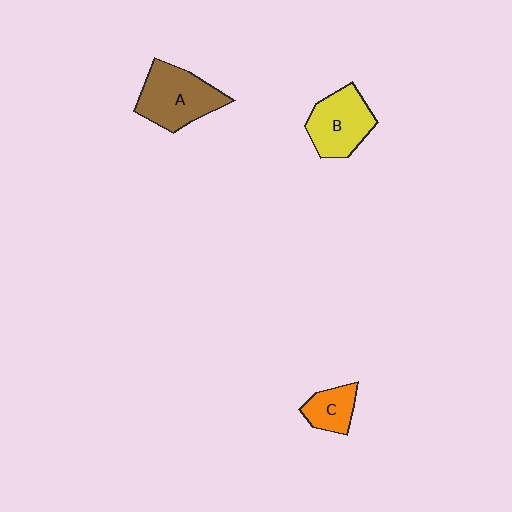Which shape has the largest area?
Shape A (brown).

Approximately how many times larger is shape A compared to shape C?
Approximately 2.1 times.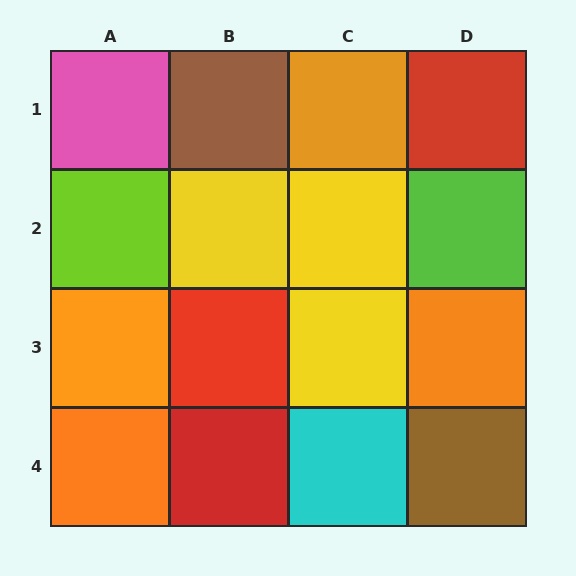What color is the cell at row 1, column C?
Orange.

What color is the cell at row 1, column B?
Brown.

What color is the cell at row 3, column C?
Yellow.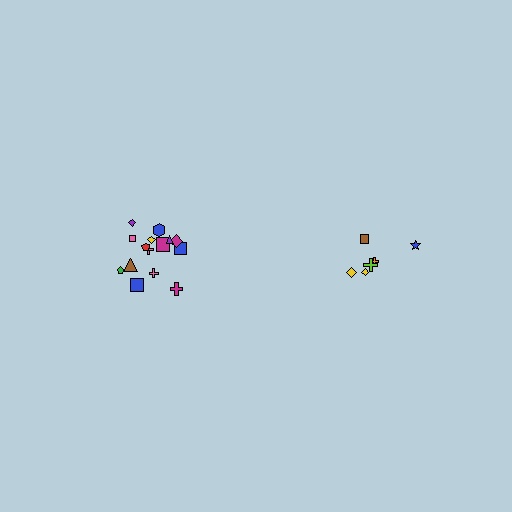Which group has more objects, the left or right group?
The left group.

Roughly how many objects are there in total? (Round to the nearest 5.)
Roughly 20 objects in total.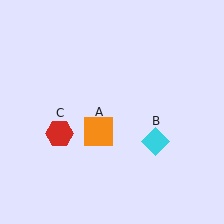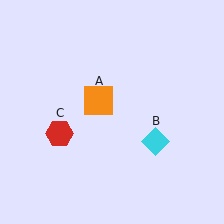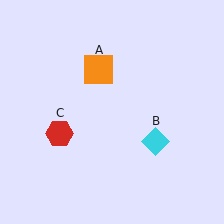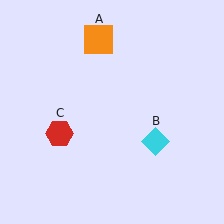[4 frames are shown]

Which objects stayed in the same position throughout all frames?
Cyan diamond (object B) and red hexagon (object C) remained stationary.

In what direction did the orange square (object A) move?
The orange square (object A) moved up.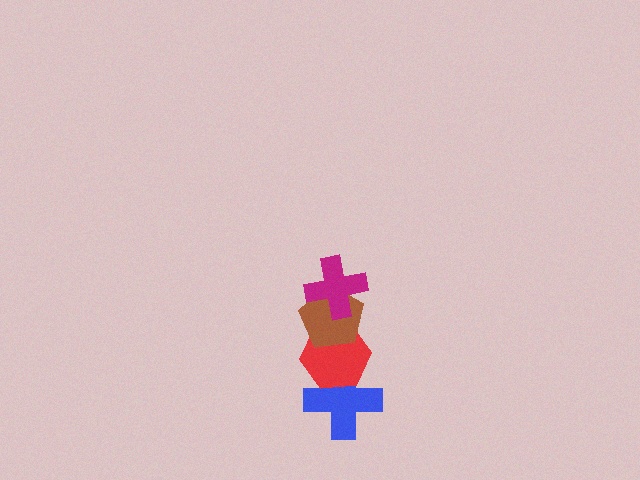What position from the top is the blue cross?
The blue cross is 4th from the top.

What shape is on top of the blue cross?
The red hexagon is on top of the blue cross.